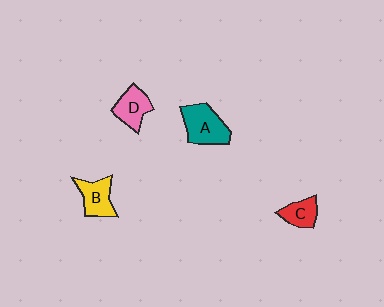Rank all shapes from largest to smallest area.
From largest to smallest: A (teal), B (yellow), D (pink), C (red).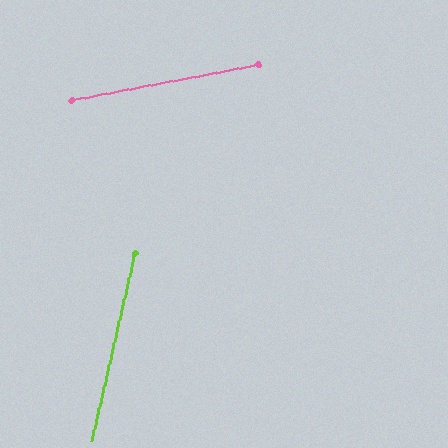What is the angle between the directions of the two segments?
Approximately 66 degrees.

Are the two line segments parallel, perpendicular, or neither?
Neither parallel nor perpendicular — they differ by about 66°.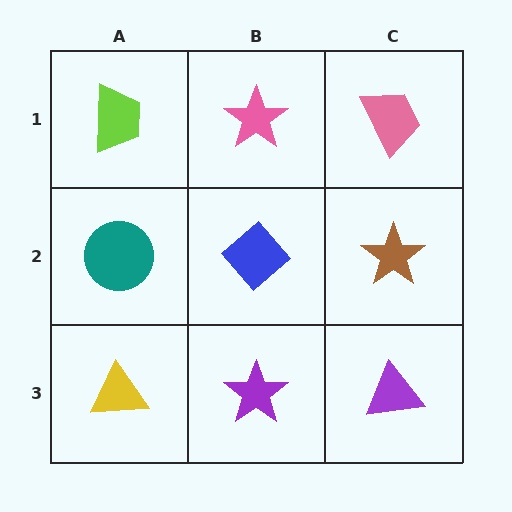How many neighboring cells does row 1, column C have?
2.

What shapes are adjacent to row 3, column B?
A blue diamond (row 2, column B), a yellow triangle (row 3, column A), a purple triangle (row 3, column C).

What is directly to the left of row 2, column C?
A blue diamond.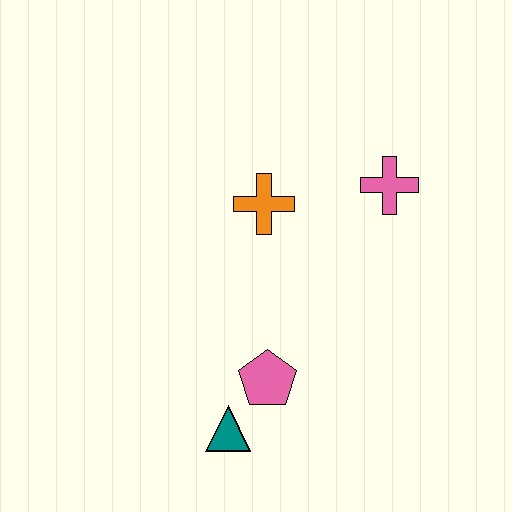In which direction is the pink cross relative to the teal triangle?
The pink cross is above the teal triangle.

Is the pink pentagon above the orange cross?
No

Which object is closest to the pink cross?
The orange cross is closest to the pink cross.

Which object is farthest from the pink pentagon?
The pink cross is farthest from the pink pentagon.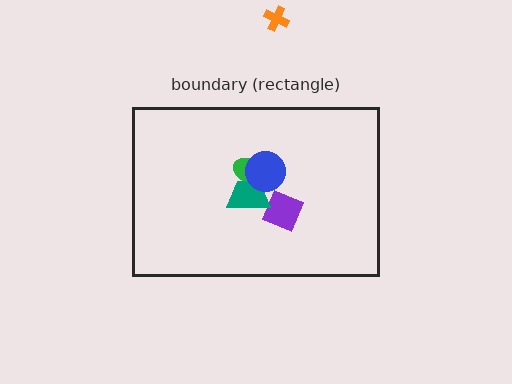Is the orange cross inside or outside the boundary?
Outside.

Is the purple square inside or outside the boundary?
Inside.